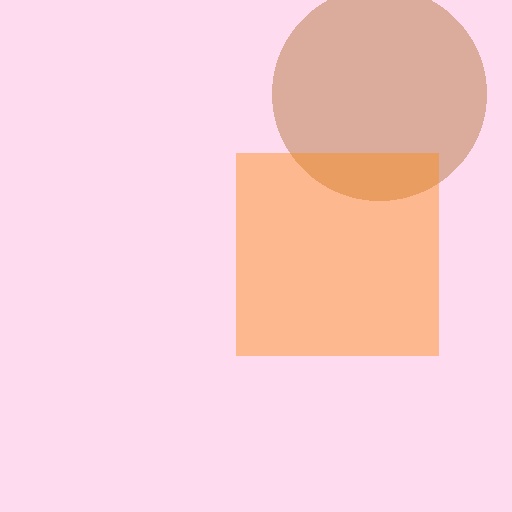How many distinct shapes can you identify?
There are 2 distinct shapes: a brown circle, an orange square.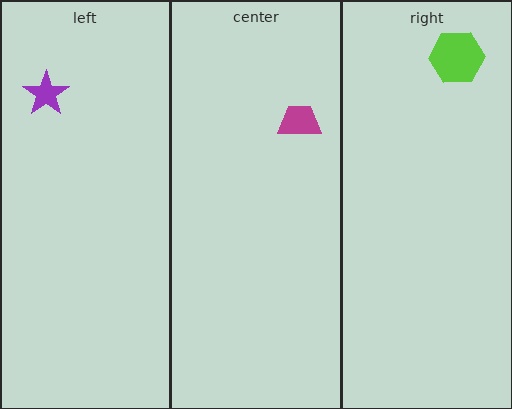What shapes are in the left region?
The purple star.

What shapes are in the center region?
The magenta trapezoid.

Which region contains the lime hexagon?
The right region.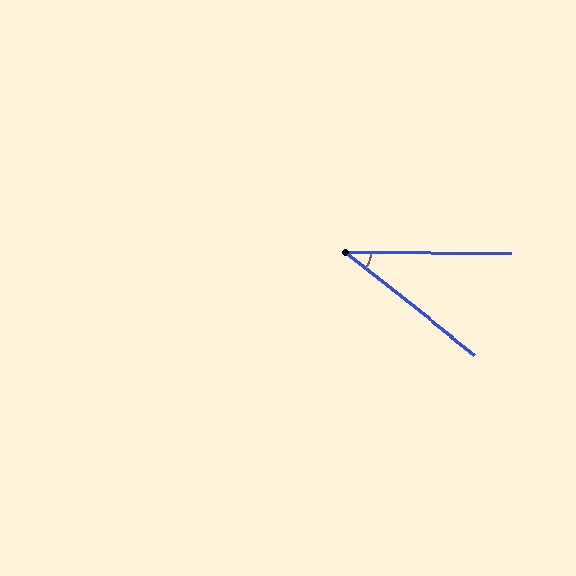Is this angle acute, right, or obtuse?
It is acute.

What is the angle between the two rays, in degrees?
Approximately 38 degrees.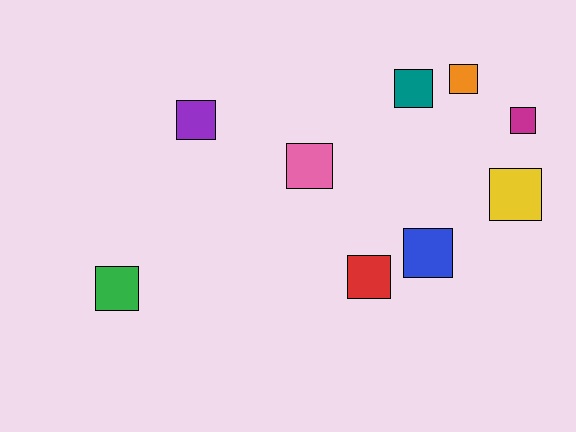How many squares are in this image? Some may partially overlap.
There are 9 squares.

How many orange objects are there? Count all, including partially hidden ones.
There is 1 orange object.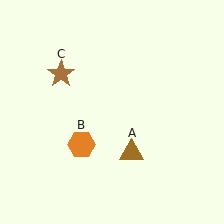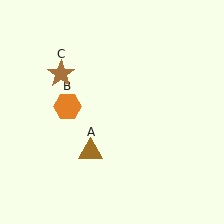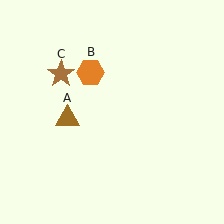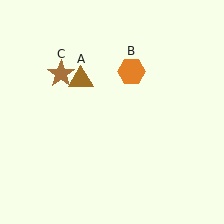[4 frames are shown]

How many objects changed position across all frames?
2 objects changed position: brown triangle (object A), orange hexagon (object B).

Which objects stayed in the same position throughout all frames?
Brown star (object C) remained stationary.